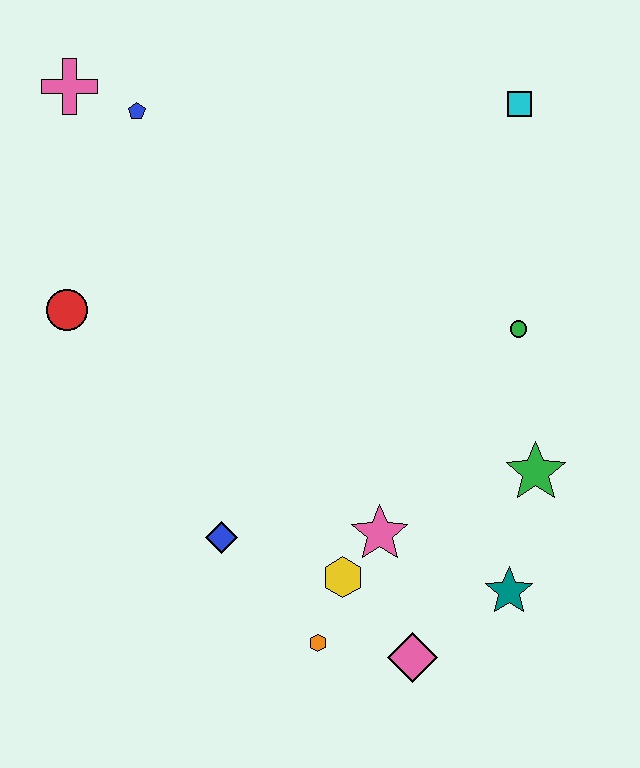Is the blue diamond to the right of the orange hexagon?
No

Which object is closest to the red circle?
The blue pentagon is closest to the red circle.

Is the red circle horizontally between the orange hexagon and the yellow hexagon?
No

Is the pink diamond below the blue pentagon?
Yes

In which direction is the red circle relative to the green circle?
The red circle is to the left of the green circle.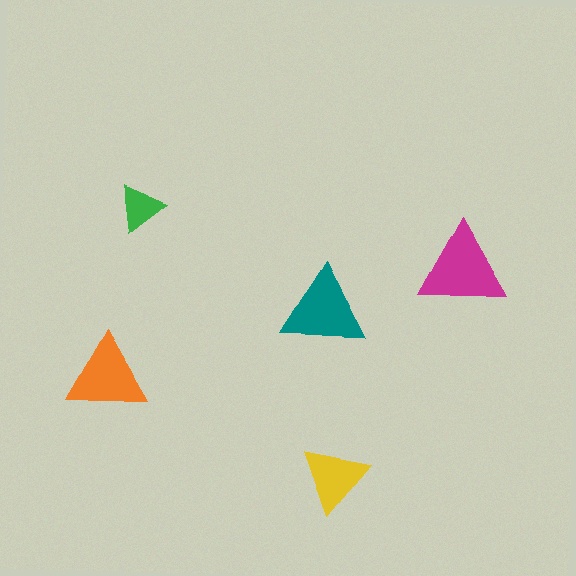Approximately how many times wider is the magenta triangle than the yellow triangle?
About 1.5 times wider.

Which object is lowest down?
The yellow triangle is bottommost.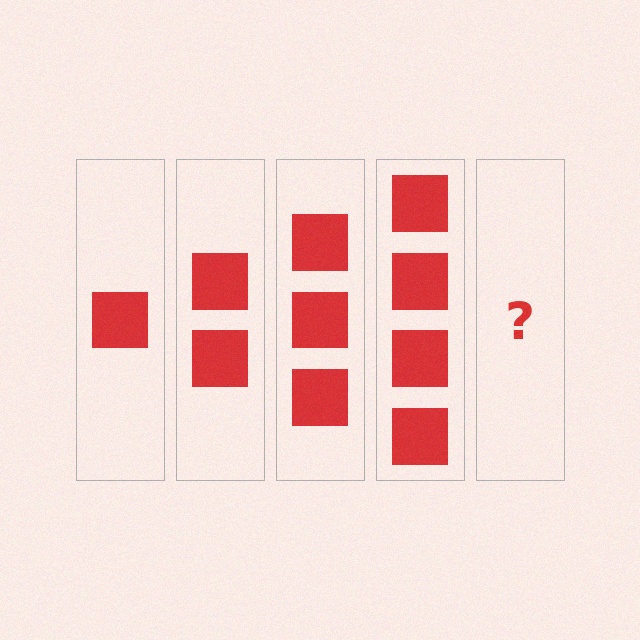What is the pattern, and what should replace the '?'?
The pattern is that each step adds one more square. The '?' should be 5 squares.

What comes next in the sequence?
The next element should be 5 squares.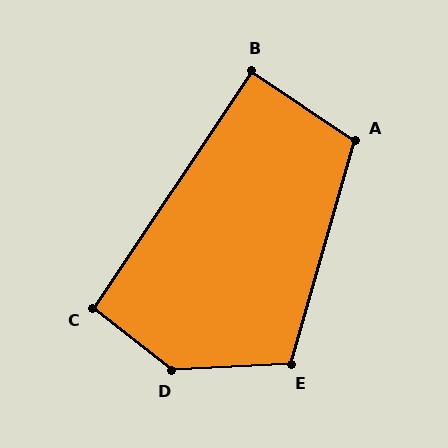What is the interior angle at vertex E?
Approximately 109 degrees (obtuse).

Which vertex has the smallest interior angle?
B, at approximately 90 degrees.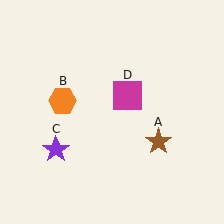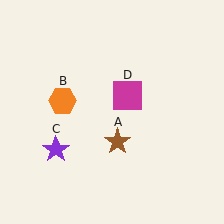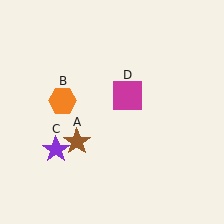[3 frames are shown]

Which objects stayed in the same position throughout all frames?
Orange hexagon (object B) and purple star (object C) and magenta square (object D) remained stationary.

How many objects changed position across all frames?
1 object changed position: brown star (object A).